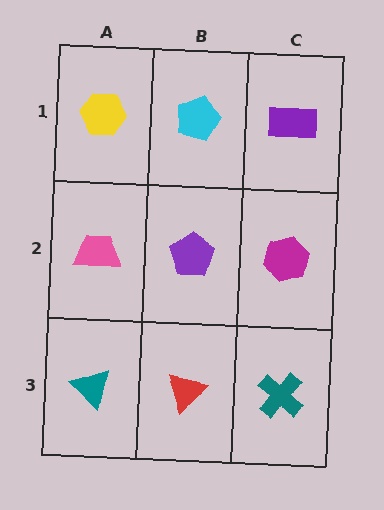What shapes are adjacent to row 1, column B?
A purple pentagon (row 2, column B), a yellow hexagon (row 1, column A), a purple rectangle (row 1, column C).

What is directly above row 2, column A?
A yellow hexagon.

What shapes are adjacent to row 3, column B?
A purple pentagon (row 2, column B), a teal triangle (row 3, column A), a teal cross (row 3, column C).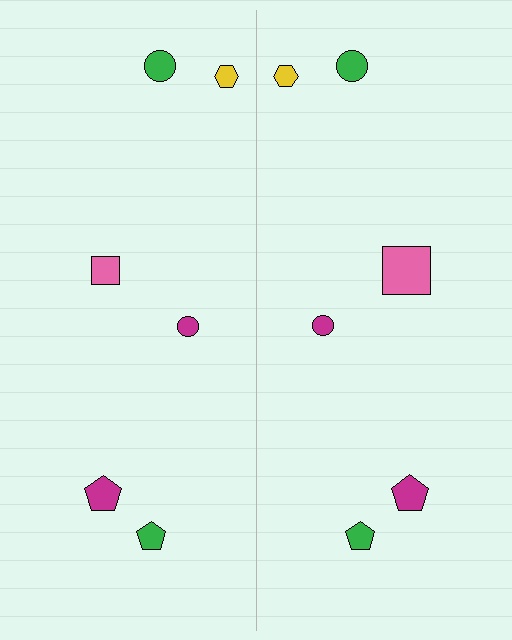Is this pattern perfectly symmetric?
No, the pattern is not perfectly symmetric. The pink square on the right side has a different size than its mirror counterpart.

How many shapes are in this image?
There are 12 shapes in this image.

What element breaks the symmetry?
The pink square on the right side has a different size than its mirror counterpart.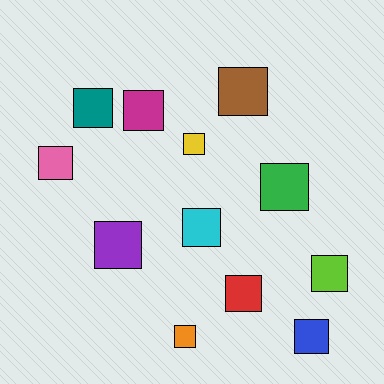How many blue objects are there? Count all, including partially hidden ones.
There is 1 blue object.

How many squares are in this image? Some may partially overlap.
There are 12 squares.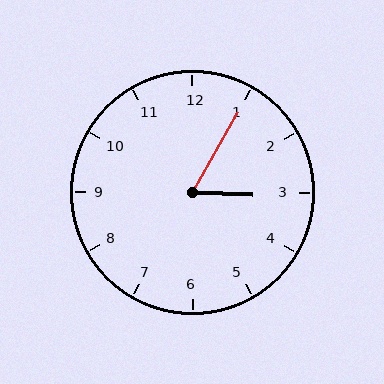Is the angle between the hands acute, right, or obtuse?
It is acute.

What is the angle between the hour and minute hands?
Approximately 62 degrees.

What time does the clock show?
3:05.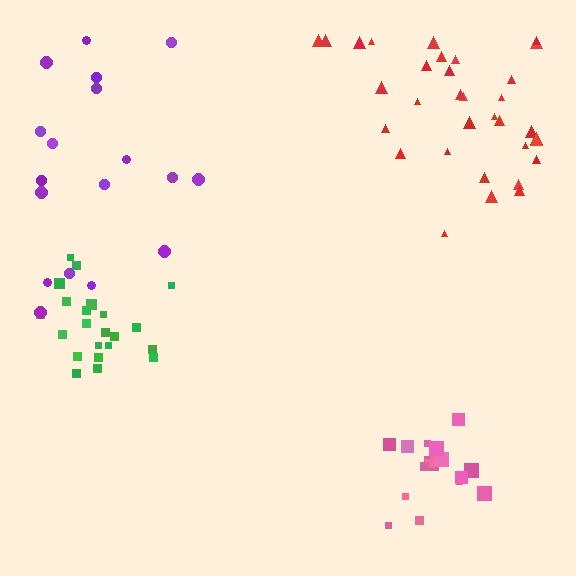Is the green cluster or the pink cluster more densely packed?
Pink.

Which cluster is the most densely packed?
Pink.